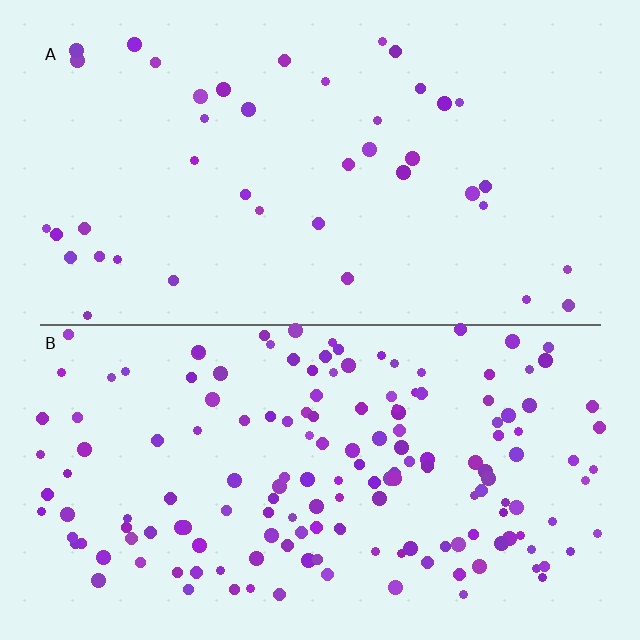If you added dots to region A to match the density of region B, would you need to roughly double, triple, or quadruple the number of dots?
Approximately quadruple.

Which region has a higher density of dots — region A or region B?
B (the bottom).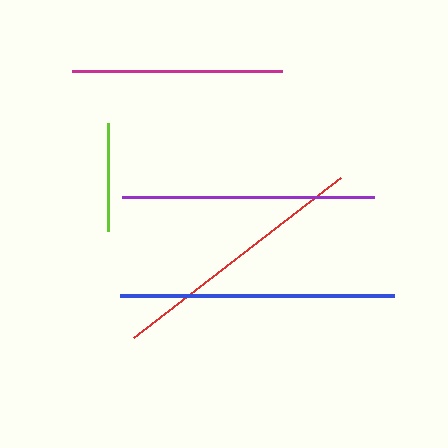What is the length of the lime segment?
The lime segment is approximately 108 pixels long.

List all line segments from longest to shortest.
From longest to shortest: blue, red, purple, magenta, lime.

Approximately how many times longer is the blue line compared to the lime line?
The blue line is approximately 2.5 times the length of the lime line.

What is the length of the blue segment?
The blue segment is approximately 275 pixels long.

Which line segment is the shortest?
The lime line is the shortest at approximately 108 pixels.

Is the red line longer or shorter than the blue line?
The blue line is longer than the red line.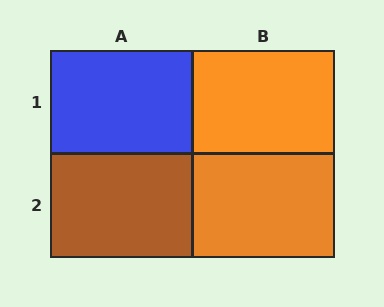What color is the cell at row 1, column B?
Orange.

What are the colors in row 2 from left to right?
Brown, orange.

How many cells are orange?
2 cells are orange.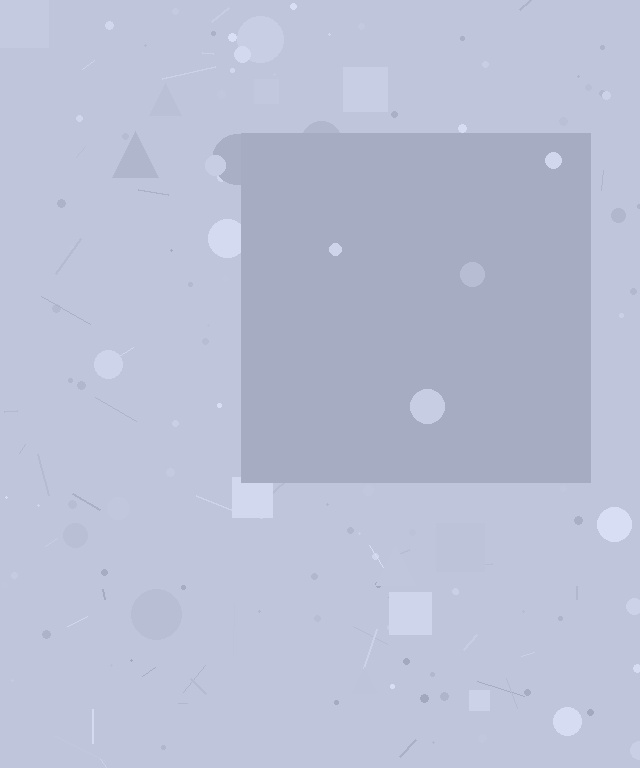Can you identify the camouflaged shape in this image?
The camouflaged shape is a square.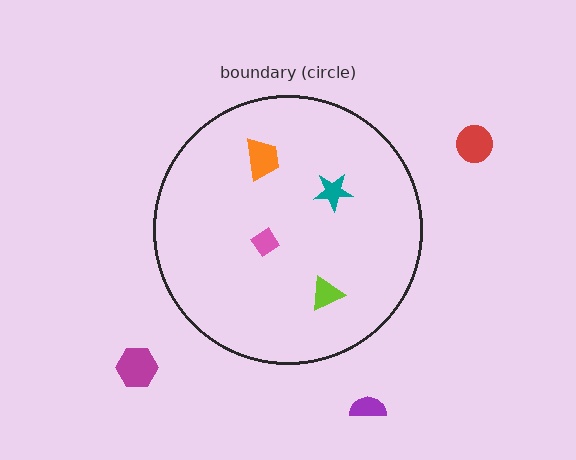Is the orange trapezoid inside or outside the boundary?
Inside.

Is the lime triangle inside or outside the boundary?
Inside.